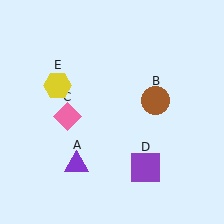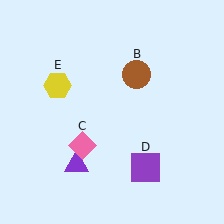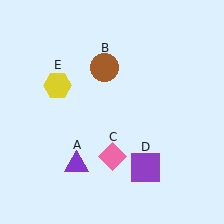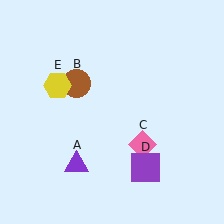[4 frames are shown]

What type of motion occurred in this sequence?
The brown circle (object B), pink diamond (object C) rotated counterclockwise around the center of the scene.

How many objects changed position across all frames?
2 objects changed position: brown circle (object B), pink diamond (object C).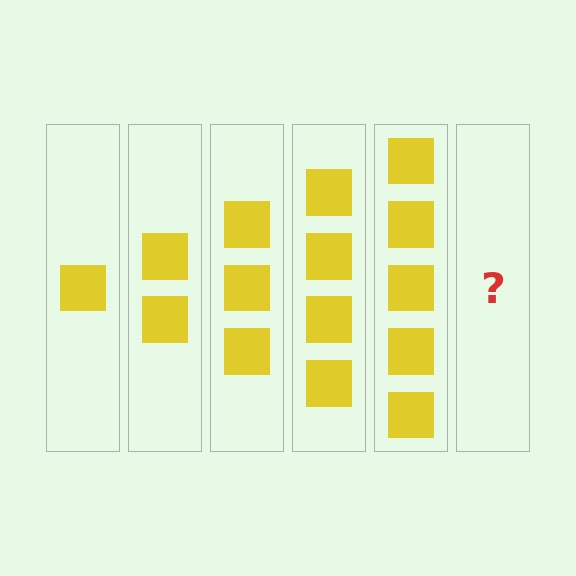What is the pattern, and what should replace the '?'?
The pattern is that each step adds one more square. The '?' should be 6 squares.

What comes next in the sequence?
The next element should be 6 squares.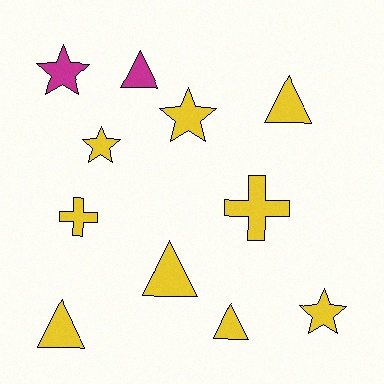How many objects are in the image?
There are 11 objects.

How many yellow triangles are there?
There are 4 yellow triangles.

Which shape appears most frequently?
Triangle, with 5 objects.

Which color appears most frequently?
Yellow, with 9 objects.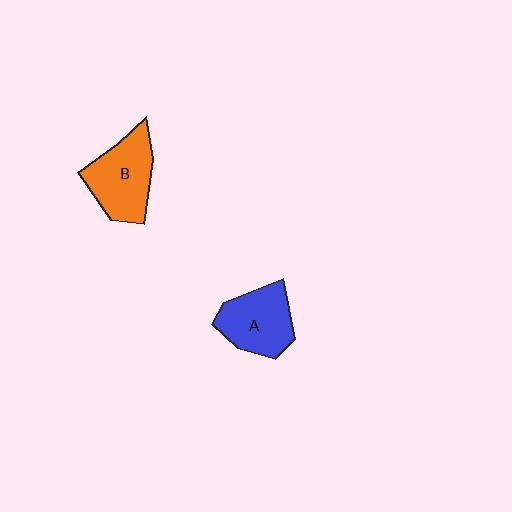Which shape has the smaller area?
Shape A (blue).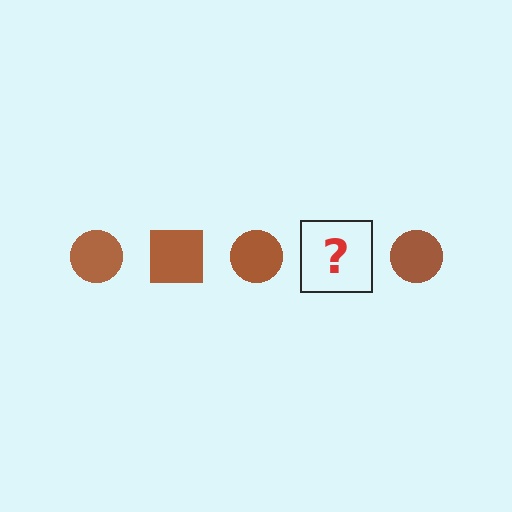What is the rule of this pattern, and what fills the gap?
The rule is that the pattern cycles through circle, square shapes in brown. The gap should be filled with a brown square.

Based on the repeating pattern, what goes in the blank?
The blank should be a brown square.